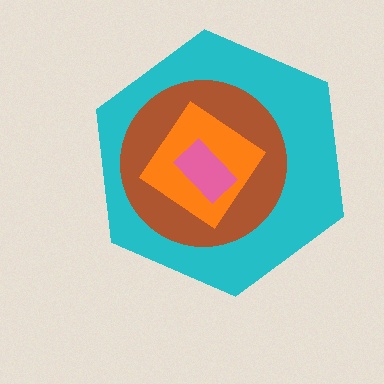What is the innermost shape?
The pink rectangle.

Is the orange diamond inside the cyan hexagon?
Yes.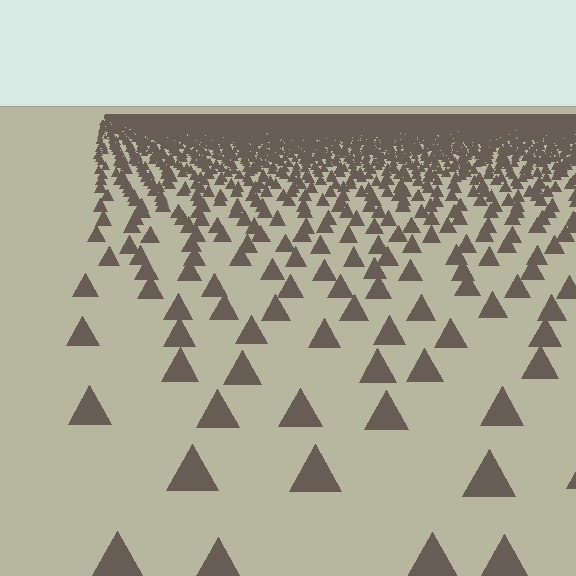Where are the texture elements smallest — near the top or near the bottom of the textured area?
Near the top.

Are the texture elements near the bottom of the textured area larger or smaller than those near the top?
Larger. Near the bottom, elements are closer to the viewer and appear at a bigger on-screen size.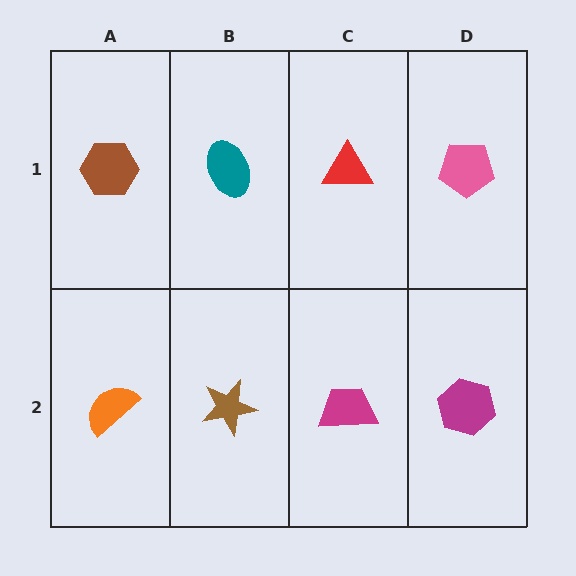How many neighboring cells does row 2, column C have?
3.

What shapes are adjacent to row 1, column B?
A brown star (row 2, column B), a brown hexagon (row 1, column A), a red triangle (row 1, column C).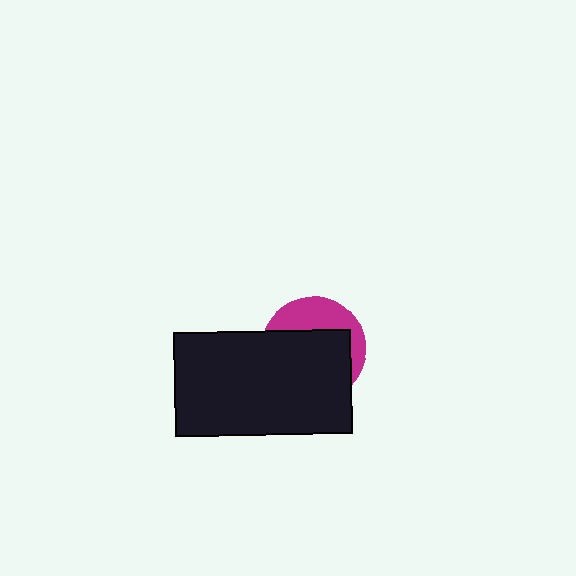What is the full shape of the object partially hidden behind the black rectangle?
The partially hidden object is a magenta circle.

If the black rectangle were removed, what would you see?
You would see the complete magenta circle.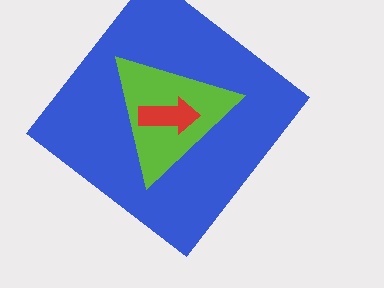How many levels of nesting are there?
3.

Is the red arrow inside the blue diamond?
Yes.